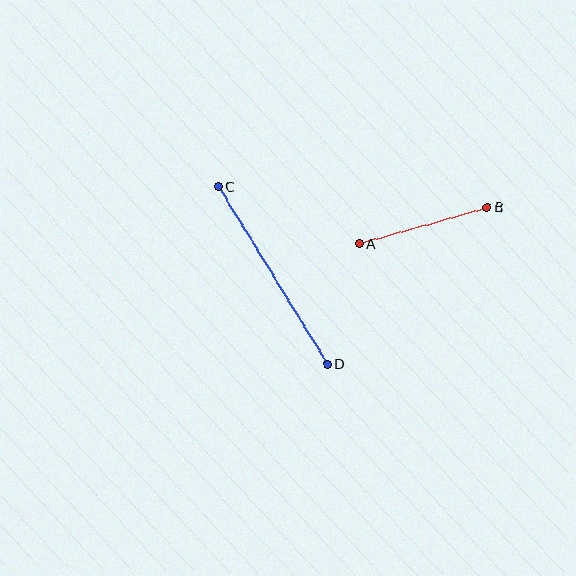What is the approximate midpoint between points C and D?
The midpoint is at approximately (273, 275) pixels.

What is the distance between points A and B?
The distance is approximately 133 pixels.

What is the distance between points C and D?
The distance is approximately 208 pixels.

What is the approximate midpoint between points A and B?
The midpoint is at approximately (423, 225) pixels.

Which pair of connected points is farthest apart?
Points C and D are farthest apart.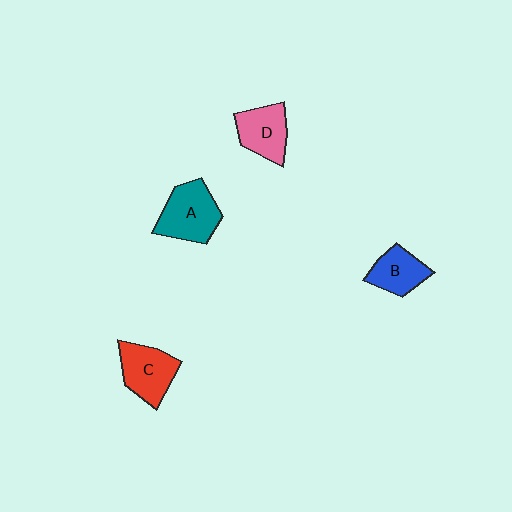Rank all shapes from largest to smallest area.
From largest to smallest: A (teal), C (red), D (pink), B (blue).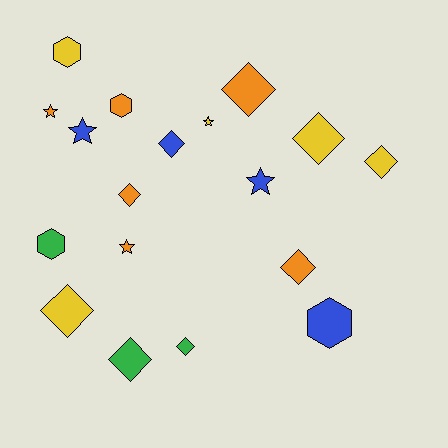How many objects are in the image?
There are 18 objects.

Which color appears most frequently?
Orange, with 6 objects.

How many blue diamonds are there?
There is 1 blue diamond.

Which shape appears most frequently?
Diamond, with 9 objects.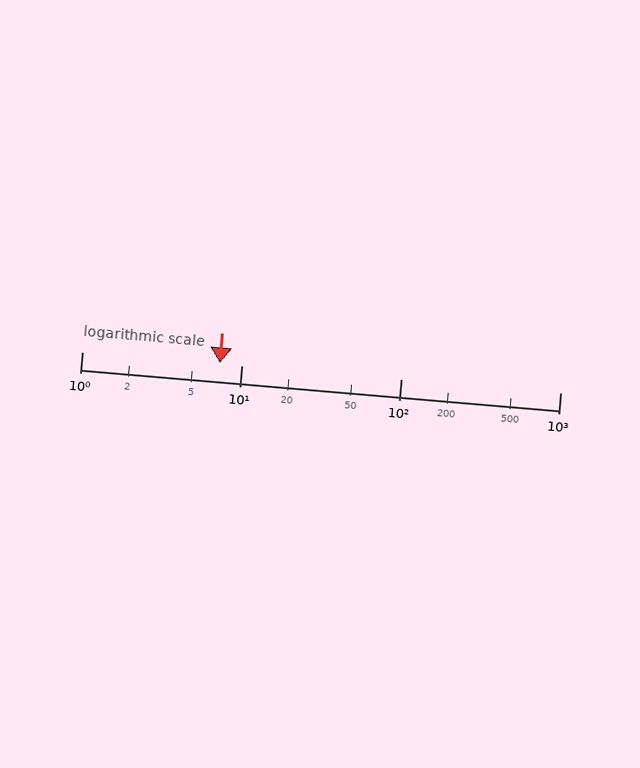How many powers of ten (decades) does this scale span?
The scale spans 3 decades, from 1 to 1000.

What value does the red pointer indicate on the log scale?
The pointer indicates approximately 7.3.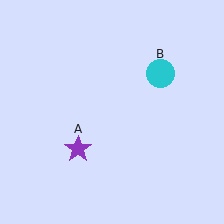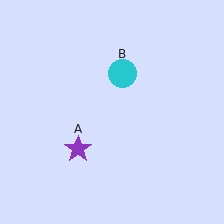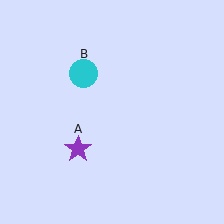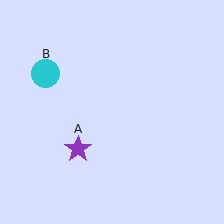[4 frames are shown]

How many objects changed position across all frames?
1 object changed position: cyan circle (object B).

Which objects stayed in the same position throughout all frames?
Purple star (object A) remained stationary.